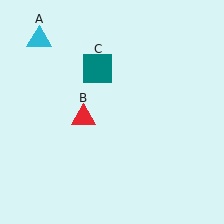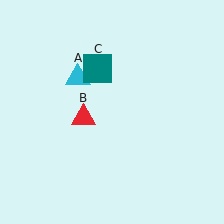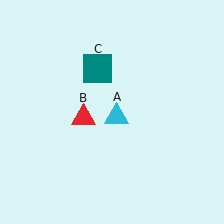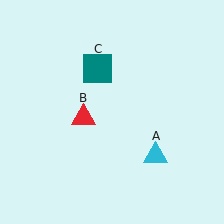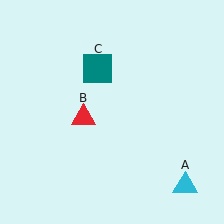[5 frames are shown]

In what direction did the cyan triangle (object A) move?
The cyan triangle (object A) moved down and to the right.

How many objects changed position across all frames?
1 object changed position: cyan triangle (object A).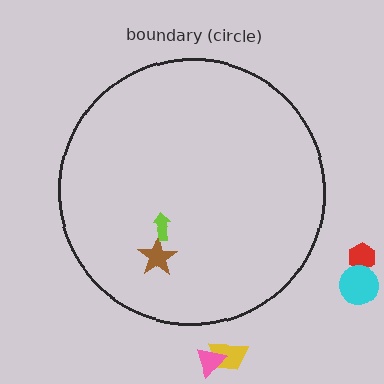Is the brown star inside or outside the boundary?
Inside.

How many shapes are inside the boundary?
2 inside, 4 outside.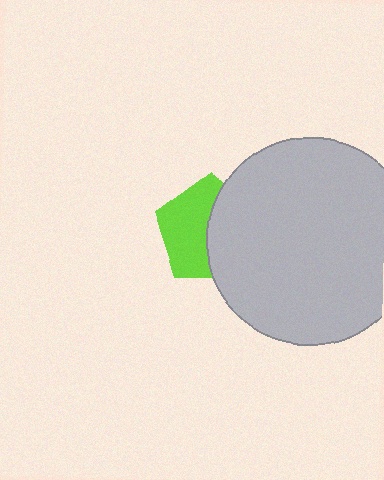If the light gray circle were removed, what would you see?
You would see the complete lime pentagon.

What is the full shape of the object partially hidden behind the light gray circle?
The partially hidden object is a lime pentagon.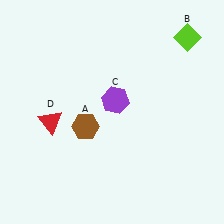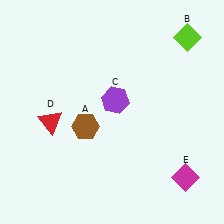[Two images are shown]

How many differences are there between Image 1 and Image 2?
There is 1 difference between the two images.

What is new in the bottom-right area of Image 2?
A magenta diamond (E) was added in the bottom-right area of Image 2.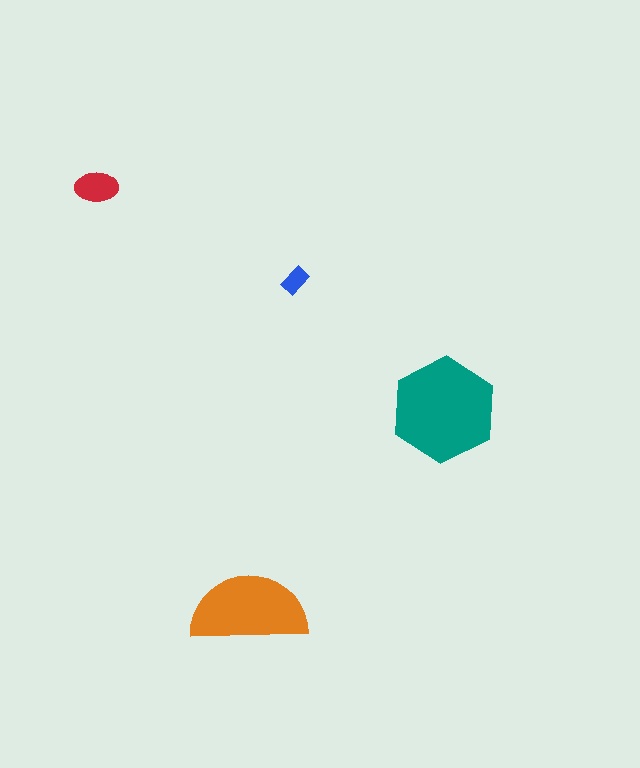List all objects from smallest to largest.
The blue rectangle, the red ellipse, the orange semicircle, the teal hexagon.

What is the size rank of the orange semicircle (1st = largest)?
2nd.